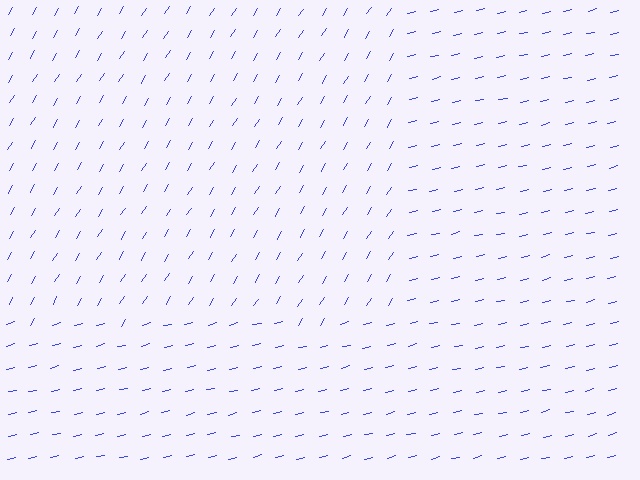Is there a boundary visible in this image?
Yes, there is a texture boundary formed by a change in line orientation.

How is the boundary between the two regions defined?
The boundary is defined purely by a change in line orientation (approximately 45 degrees difference). All lines are the same color and thickness.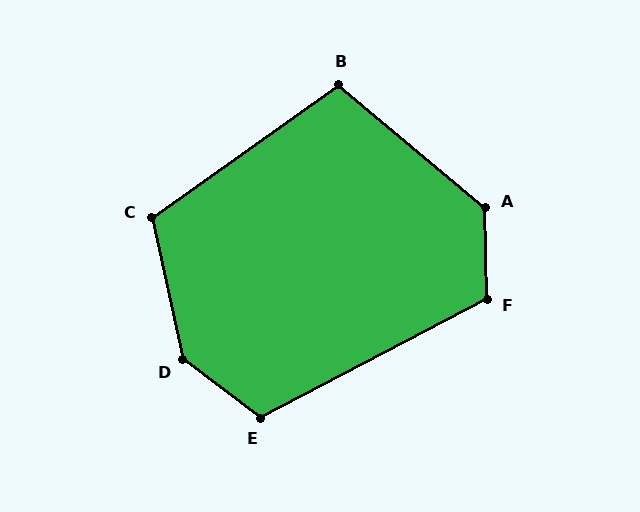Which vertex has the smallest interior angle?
B, at approximately 104 degrees.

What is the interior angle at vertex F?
Approximately 117 degrees (obtuse).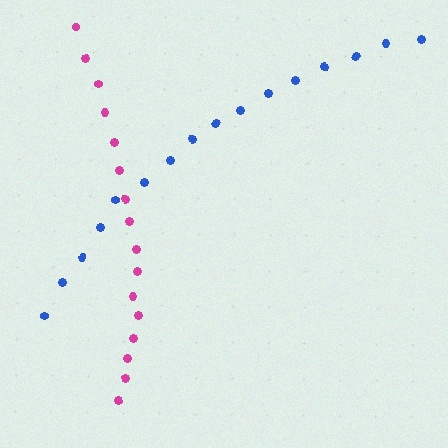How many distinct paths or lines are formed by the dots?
There are 2 distinct paths.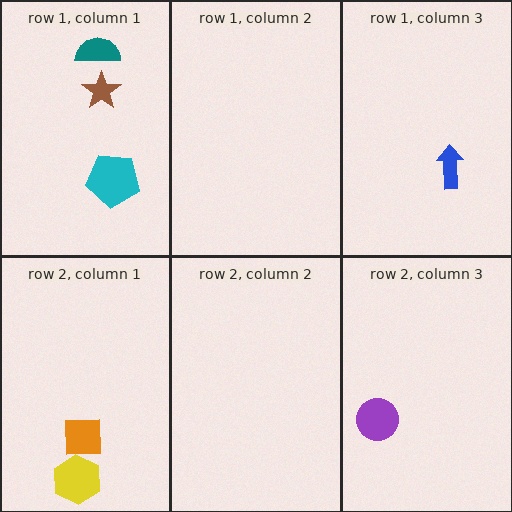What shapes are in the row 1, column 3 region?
The blue arrow.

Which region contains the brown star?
The row 1, column 1 region.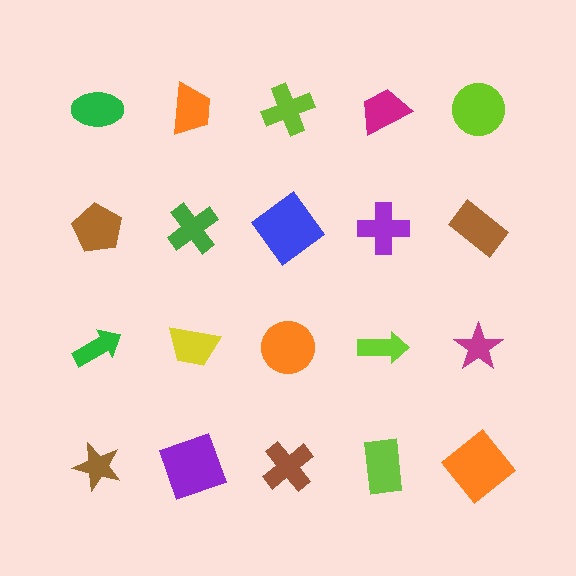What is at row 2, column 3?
A blue diamond.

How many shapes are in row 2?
5 shapes.